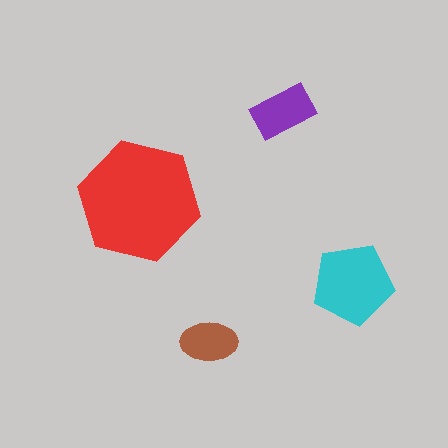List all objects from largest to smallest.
The red hexagon, the cyan pentagon, the purple rectangle, the brown ellipse.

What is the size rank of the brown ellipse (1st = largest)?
4th.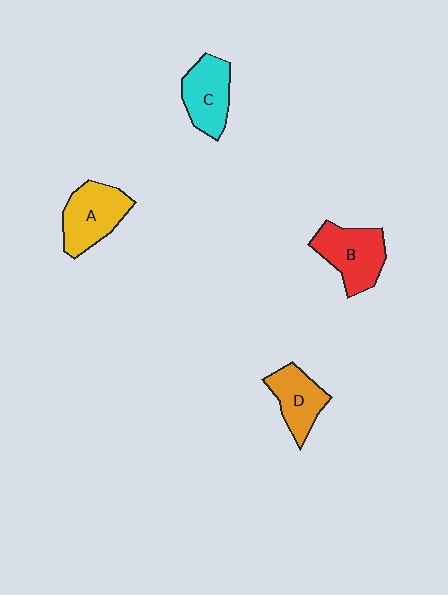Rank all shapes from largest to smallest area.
From largest to smallest: B (red), A (yellow), C (cyan), D (orange).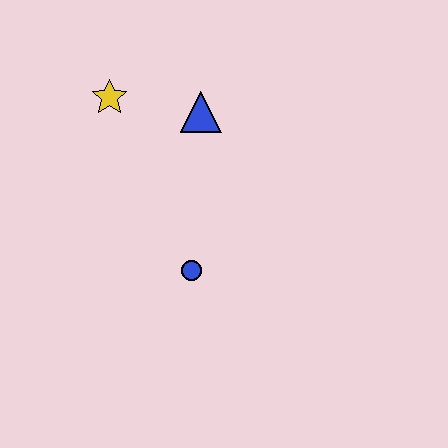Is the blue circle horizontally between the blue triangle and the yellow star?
Yes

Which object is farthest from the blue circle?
The yellow star is farthest from the blue circle.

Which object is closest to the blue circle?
The blue triangle is closest to the blue circle.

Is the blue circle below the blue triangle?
Yes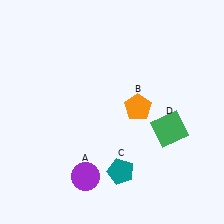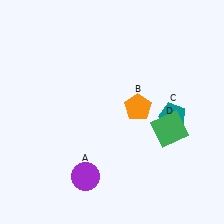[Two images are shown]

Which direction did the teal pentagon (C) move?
The teal pentagon (C) moved up.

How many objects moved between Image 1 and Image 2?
1 object moved between the two images.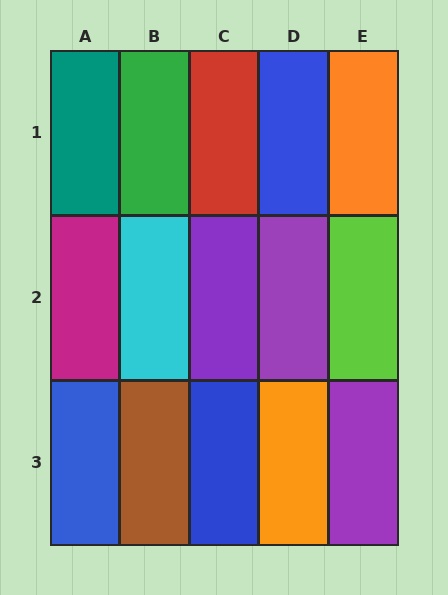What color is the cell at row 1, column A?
Teal.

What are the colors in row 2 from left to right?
Magenta, cyan, purple, purple, lime.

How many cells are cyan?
1 cell is cyan.